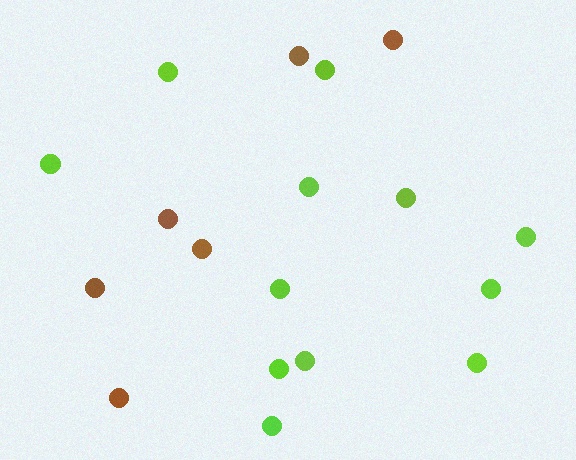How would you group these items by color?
There are 2 groups: one group of lime circles (12) and one group of brown circles (6).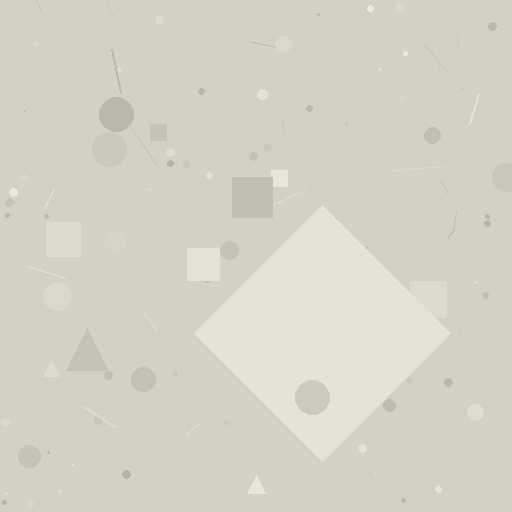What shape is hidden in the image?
A diamond is hidden in the image.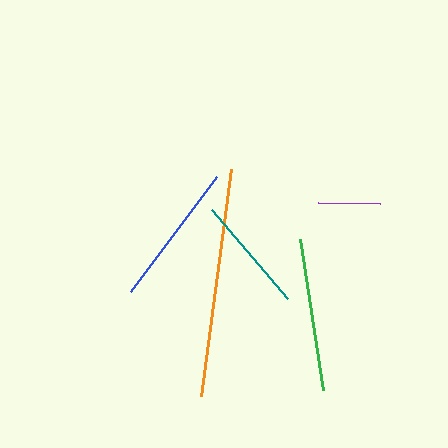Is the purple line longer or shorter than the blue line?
The blue line is longer than the purple line.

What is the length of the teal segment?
The teal segment is approximately 117 pixels long.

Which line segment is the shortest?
The purple line is the shortest at approximately 61 pixels.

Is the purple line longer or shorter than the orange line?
The orange line is longer than the purple line.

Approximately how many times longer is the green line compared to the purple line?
The green line is approximately 2.5 times the length of the purple line.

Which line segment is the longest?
The orange line is the longest at approximately 229 pixels.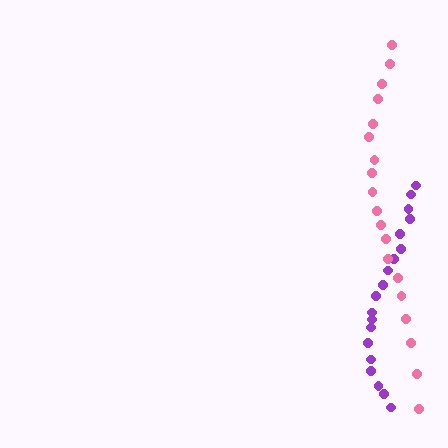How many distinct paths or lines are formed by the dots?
There are 2 distinct paths.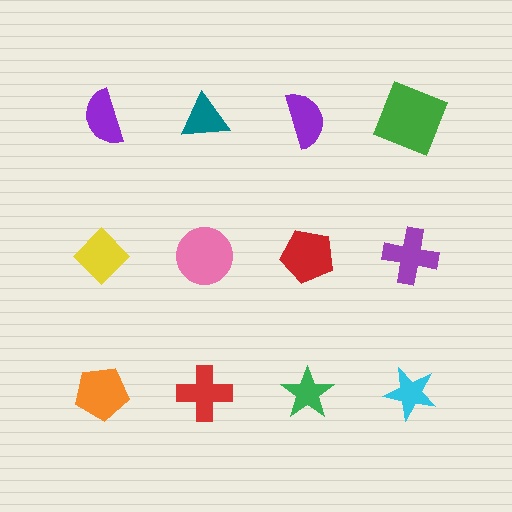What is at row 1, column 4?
A green square.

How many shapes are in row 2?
4 shapes.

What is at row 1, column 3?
A purple semicircle.